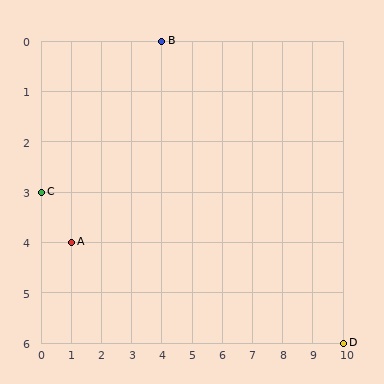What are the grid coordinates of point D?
Point D is at grid coordinates (10, 6).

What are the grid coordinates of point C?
Point C is at grid coordinates (0, 3).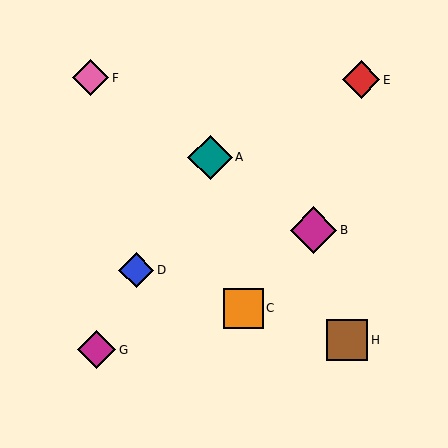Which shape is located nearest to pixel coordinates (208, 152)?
The teal diamond (labeled A) at (210, 157) is nearest to that location.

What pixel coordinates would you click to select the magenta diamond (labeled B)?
Click at (313, 230) to select the magenta diamond B.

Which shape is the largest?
The magenta diamond (labeled B) is the largest.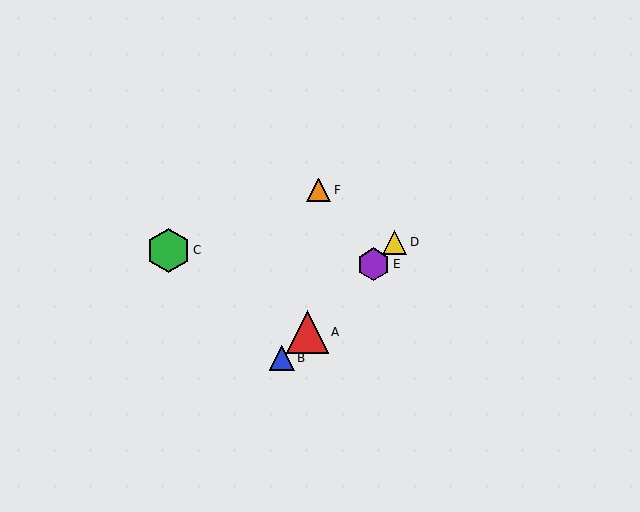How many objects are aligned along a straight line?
4 objects (A, B, D, E) are aligned along a straight line.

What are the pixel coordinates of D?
Object D is at (395, 242).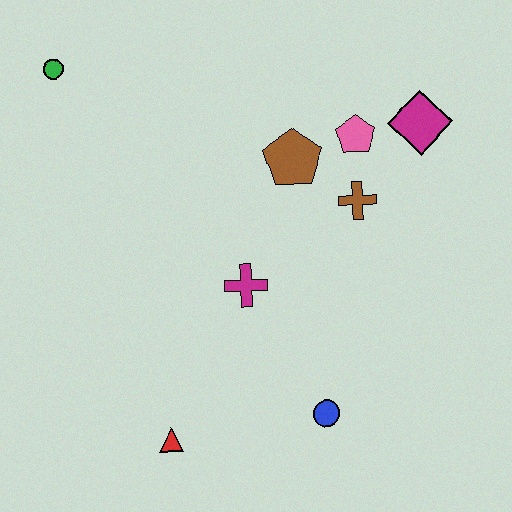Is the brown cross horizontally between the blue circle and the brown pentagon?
No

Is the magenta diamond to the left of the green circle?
No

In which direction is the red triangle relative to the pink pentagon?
The red triangle is below the pink pentagon.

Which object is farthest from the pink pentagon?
The red triangle is farthest from the pink pentagon.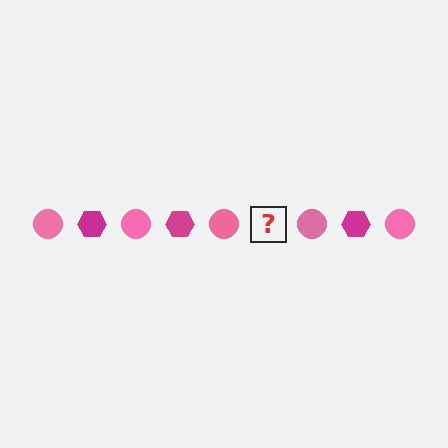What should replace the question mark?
The question mark should be replaced with a magenta hexagon.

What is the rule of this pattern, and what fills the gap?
The rule is that the pattern alternates between pink circle and magenta hexagon. The gap should be filled with a magenta hexagon.